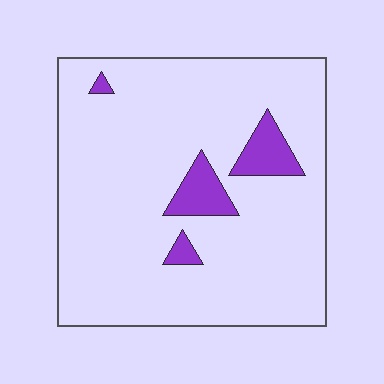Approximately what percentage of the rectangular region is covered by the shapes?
Approximately 10%.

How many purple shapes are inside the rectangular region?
4.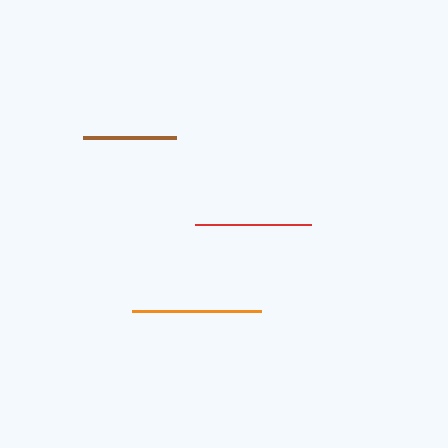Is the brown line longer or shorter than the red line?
The red line is longer than the brown line.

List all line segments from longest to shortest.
From longest to shortest: orange, red, brown.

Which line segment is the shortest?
The brown line is the shortest at approximately 93 pixels.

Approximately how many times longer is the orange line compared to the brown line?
The orange line is approximately 1.4 times the length of the brown line.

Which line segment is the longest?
The orange line is the longest at approximately 128 pixels.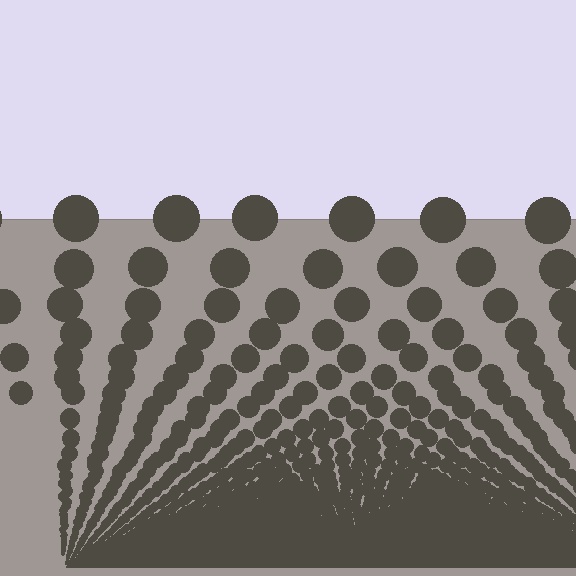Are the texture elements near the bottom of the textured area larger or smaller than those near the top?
Smaller. The gradient is inverted — elements near the bottom are smaller and denser.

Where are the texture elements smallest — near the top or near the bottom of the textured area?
Near the bottom.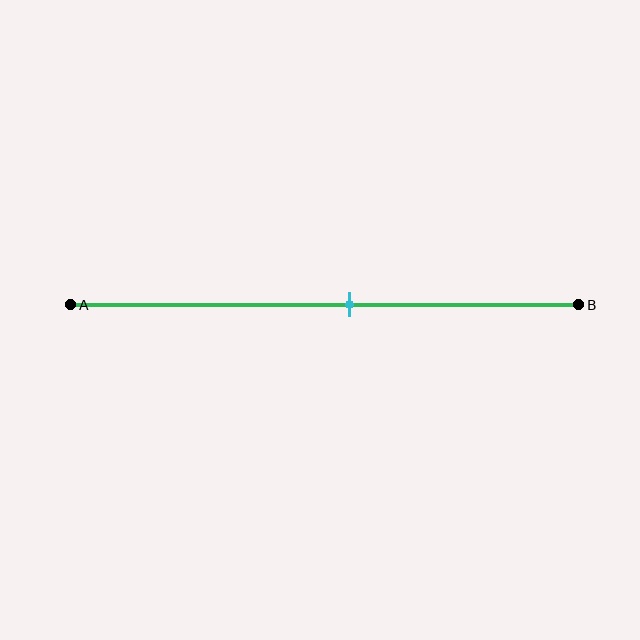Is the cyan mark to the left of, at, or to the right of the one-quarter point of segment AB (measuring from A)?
The cyan mark is to the right of the one-quarter point of segment AB.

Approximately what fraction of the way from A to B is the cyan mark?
The cyan mark is approximately 55% of the way from A to B.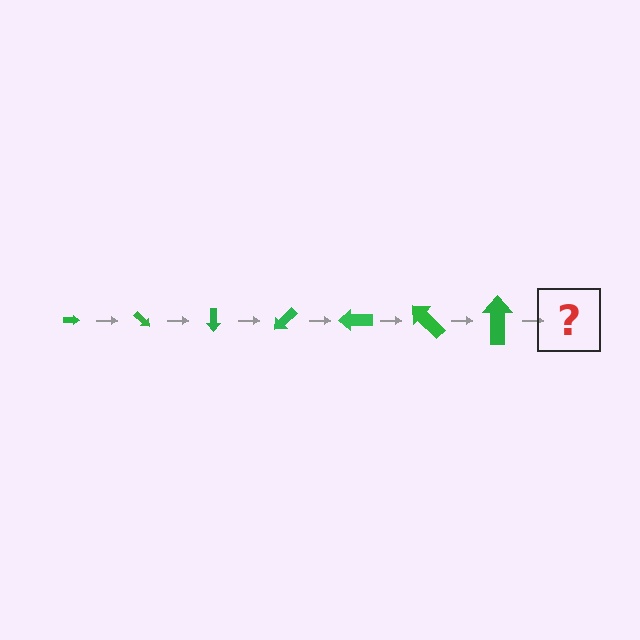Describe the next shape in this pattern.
It should be an arrow, larger than the previous one and rotated 315 degrees from the start.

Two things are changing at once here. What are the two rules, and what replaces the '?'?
The two rules are that the arrow grows larger each step and it rotates 45 degrees each step. The '?' should be an arrow, larger than the previous one and rotated 315 degrees from the start.